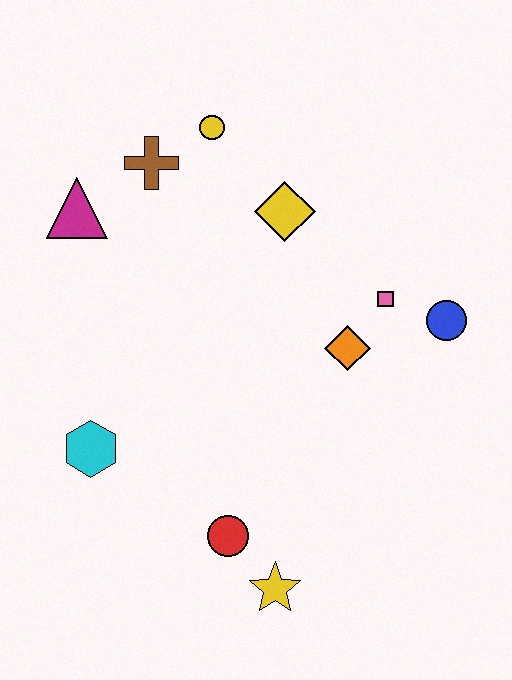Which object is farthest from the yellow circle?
The yellow star is farthest from the yellow circle.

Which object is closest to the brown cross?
The yellow circle is closest to the brown cross.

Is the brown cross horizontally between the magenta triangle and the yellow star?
Yes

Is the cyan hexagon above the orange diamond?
No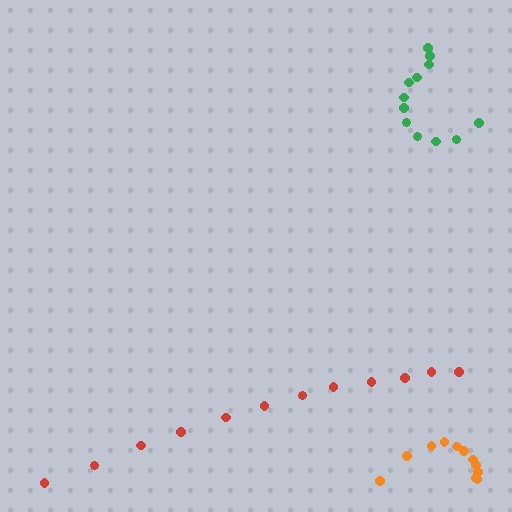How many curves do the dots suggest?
There are 3 distinct paths.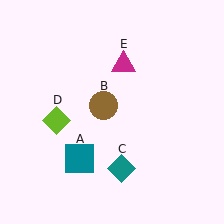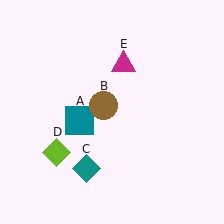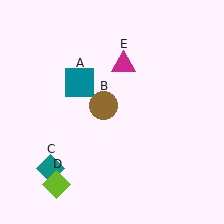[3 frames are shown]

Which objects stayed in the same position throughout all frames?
Brown circle (object B) and magenta triangle (object E) remained stationary.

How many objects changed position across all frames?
3 objects changed position: teal square (object A), teal diamond (object C), lime diamond (object D).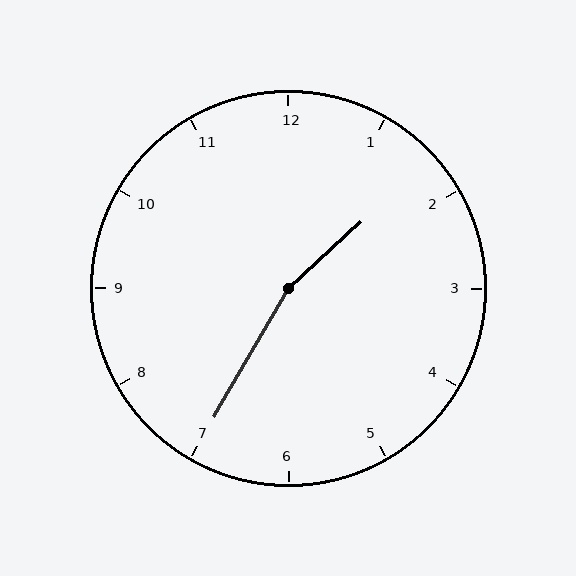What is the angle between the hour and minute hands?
Approximately 162 degrees.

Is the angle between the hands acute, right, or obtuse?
It is obtuse.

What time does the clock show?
1:35.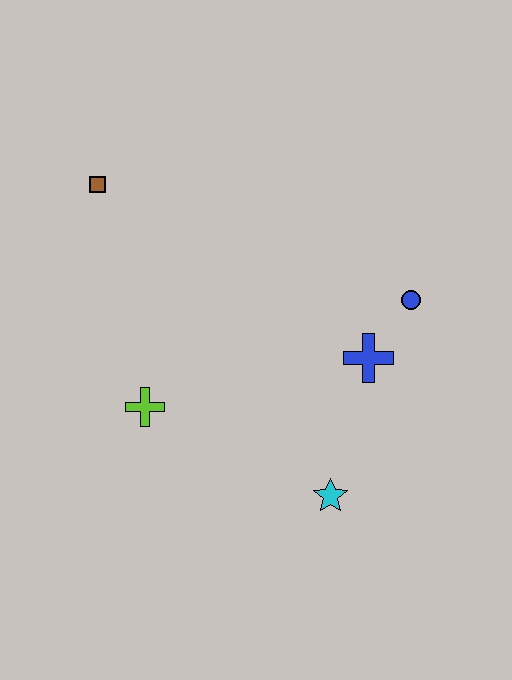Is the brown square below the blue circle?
No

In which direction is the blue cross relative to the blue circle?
The blue cross is below the blue circle.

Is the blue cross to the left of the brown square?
No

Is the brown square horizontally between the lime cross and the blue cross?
No